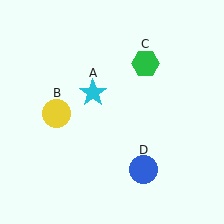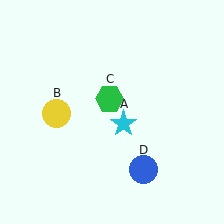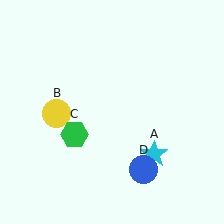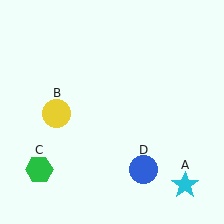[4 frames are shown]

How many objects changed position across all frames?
2 objects changed position: cyan star (object A), green hexagon (object C).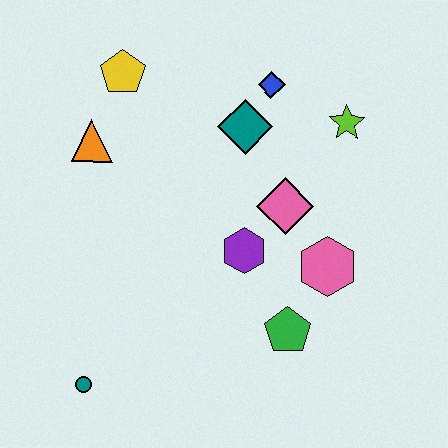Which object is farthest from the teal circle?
The lime star is farthest from the teal circle.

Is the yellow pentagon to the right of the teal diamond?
No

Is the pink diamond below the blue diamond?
Yes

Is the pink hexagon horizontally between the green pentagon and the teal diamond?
No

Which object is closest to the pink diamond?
The purple hexagon is closest to the pink diamond.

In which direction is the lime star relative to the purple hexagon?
The lime star is above the purple hexagon.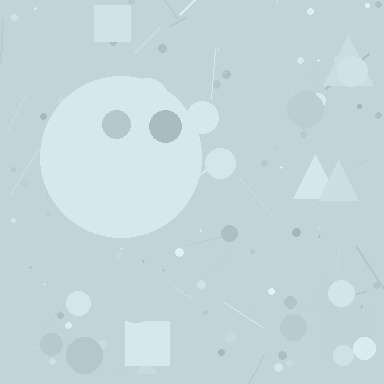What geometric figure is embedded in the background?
A circle is embedded in the background.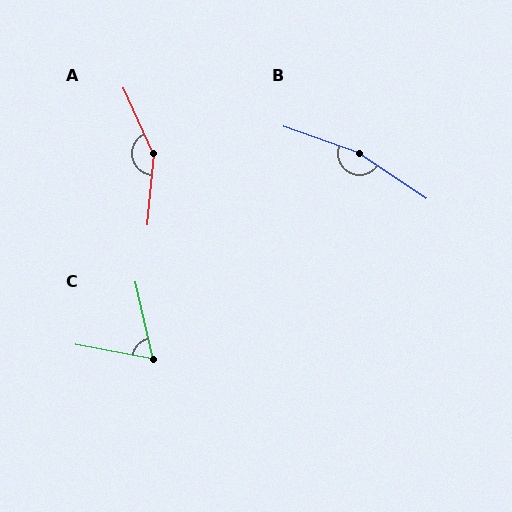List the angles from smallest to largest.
C (67°), A (151°), B (165°).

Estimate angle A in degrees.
Approximately 151 degrees.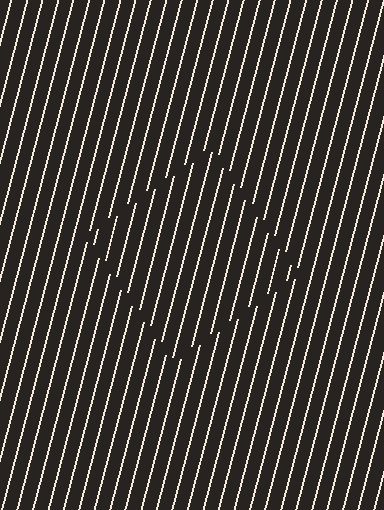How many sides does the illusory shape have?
4 sides — the line-ends trace a square.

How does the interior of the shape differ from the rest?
The interior of the shape contains the same grating, shifted by half a period — the contour is defined by the phase discontinuity where line-ends from the inner and outer gratings abut.